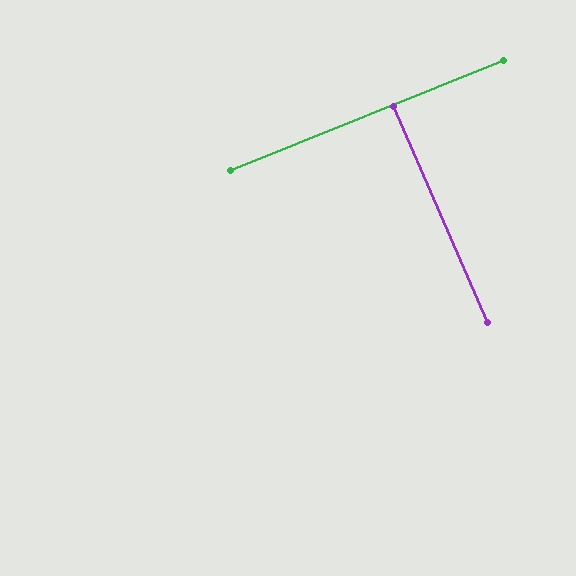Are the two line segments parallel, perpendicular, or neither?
Perpendicular — they meet at approximately 89°.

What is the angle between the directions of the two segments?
Approximately 89 degrees.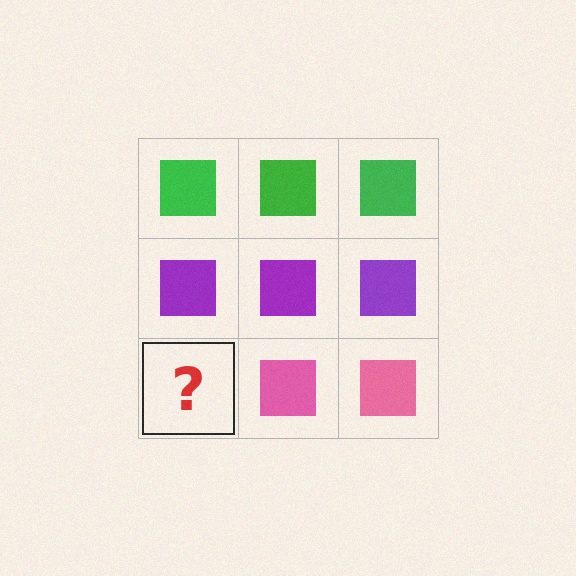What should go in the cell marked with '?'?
The missing cell should contain a pink square.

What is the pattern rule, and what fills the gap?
The rule is that each row has a consistent color. The gap should be filled with a pink square.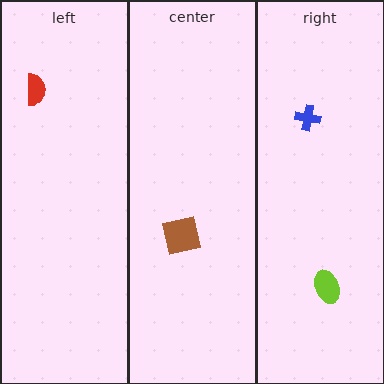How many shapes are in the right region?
2.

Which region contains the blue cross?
The right region.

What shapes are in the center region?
The brown square.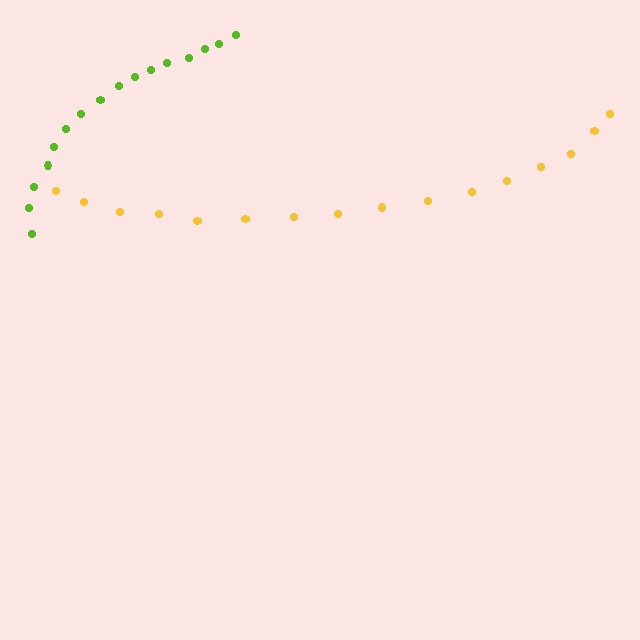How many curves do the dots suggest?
There are 2 distinct paths.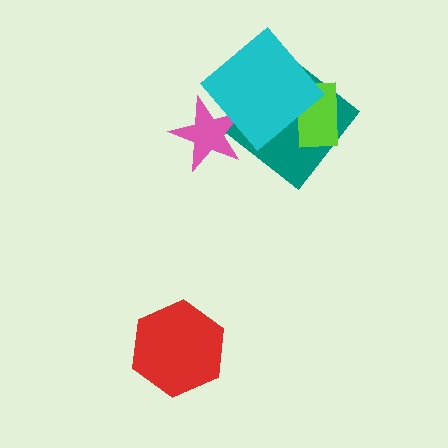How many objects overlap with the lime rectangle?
2 objects overlap with the lime rectangle.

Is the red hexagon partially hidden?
No, no other shape covers it.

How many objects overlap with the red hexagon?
0 objects overlap with the red hexagon.